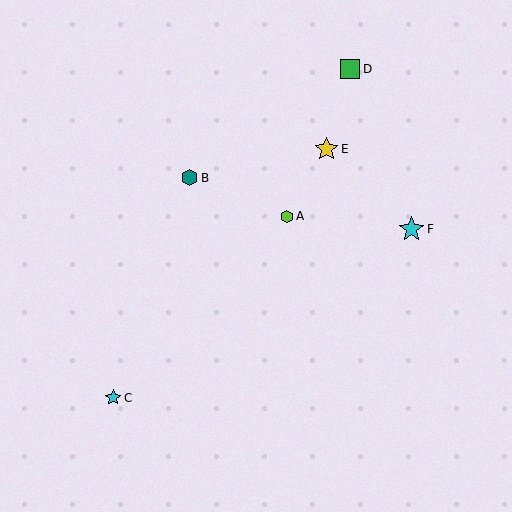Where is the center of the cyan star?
The center of the cyan star is at (113, 398).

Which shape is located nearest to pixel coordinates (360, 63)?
The green square (labeled D) at (350, 69) is nearest to that location.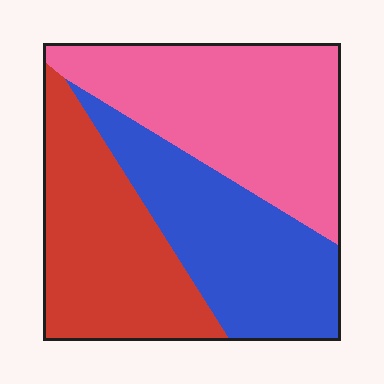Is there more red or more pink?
Pink.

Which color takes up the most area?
Pink, at roughly 40%.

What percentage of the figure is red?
Red takes up about one third (1/3) of the figure.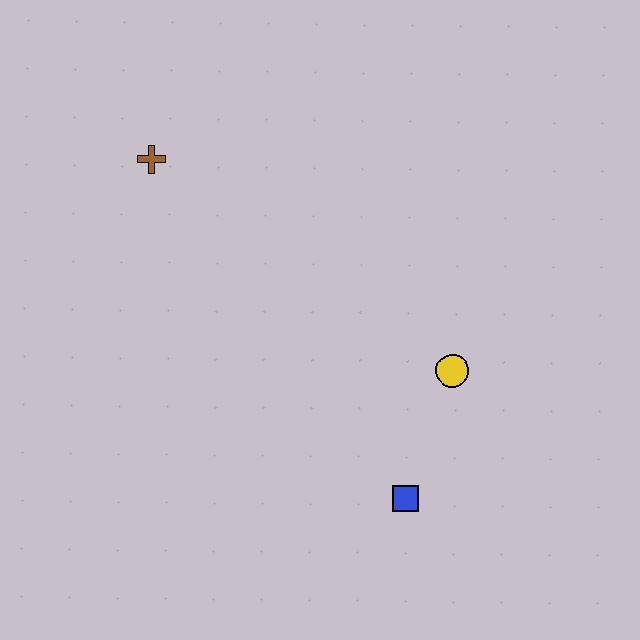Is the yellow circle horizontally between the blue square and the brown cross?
No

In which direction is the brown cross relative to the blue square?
The brown cross is above the blue square.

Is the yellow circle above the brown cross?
No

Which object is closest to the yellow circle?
The blue square is closest to the yellow circle.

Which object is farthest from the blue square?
The brown cross is farthest from the blue square.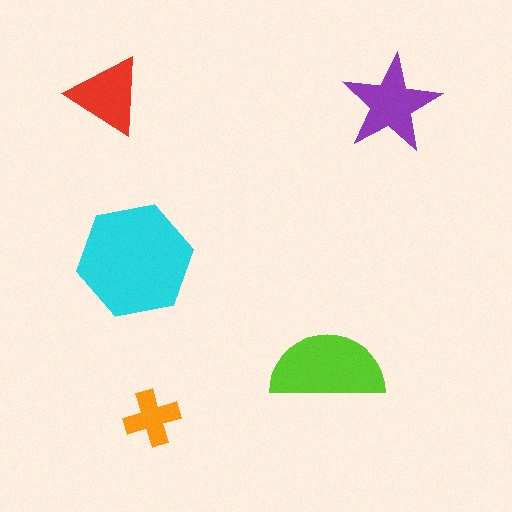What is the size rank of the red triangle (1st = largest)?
4th.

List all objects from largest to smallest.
The cyan hexagon, the lime semicircle, the purple star, the red triangle, the orange cross.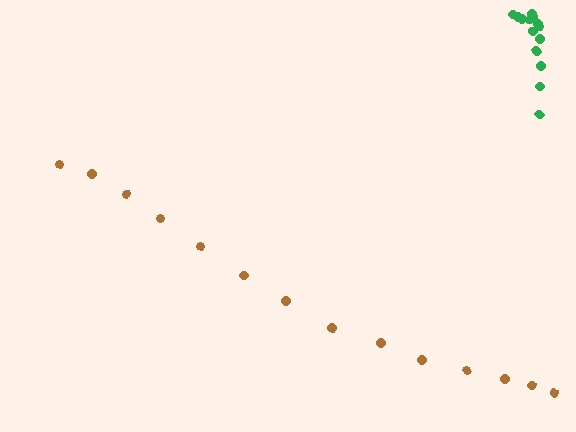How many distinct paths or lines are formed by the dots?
There are 2 distinct paths.